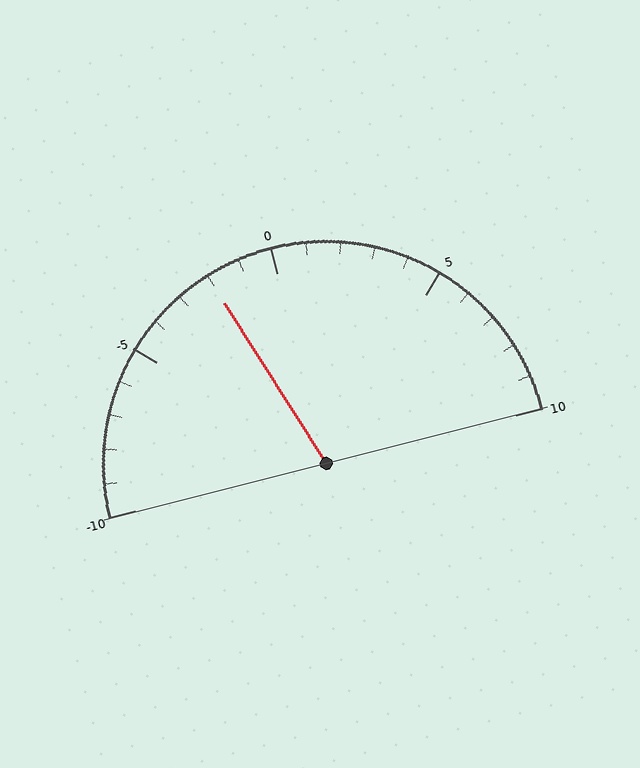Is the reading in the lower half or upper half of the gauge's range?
The reading is in the lower half of the range (-10 to 10).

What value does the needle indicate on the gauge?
The needle indicates approximately -2.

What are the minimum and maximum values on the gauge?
The gauge ranges from -10 to 10.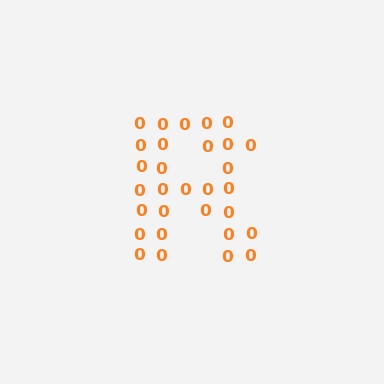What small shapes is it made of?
It is made of small digit 0's.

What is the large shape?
The large shape is the letter R.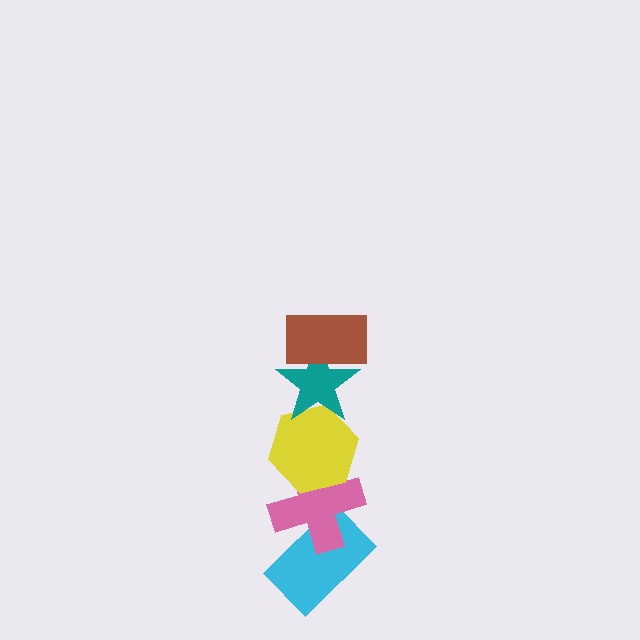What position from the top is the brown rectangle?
The brown rectangle is 1st from the top.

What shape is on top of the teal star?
The brown rectangle is on top of the teal star.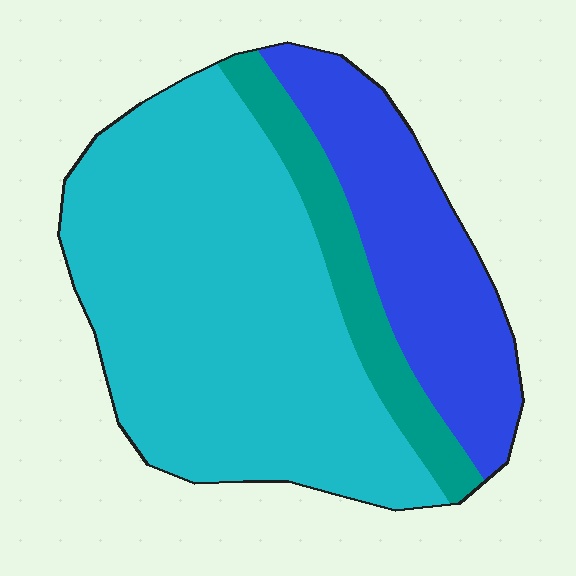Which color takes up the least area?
Teal, at roughly 15%.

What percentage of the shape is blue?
Blue takes up about one quarter (1/4) of the shape.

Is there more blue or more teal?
Blue.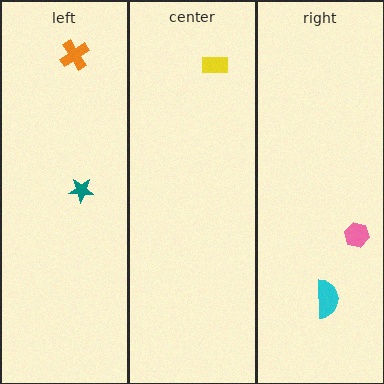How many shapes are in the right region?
2.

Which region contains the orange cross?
The left region.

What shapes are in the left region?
The orange cross, the teal star.